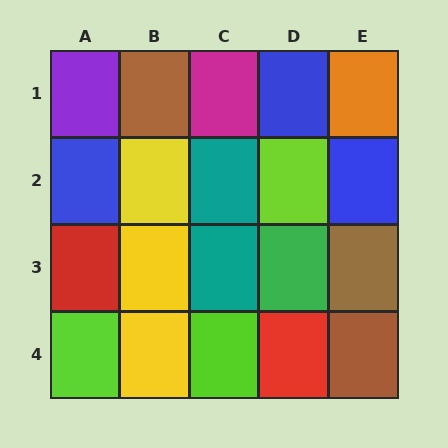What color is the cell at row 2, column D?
Lime.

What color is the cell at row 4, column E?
Brown.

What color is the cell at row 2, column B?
Yellow.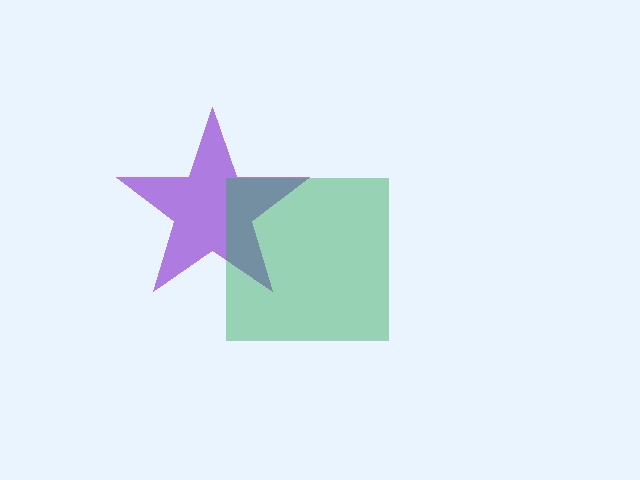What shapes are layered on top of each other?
The layered shapes are: a purple star, a green square.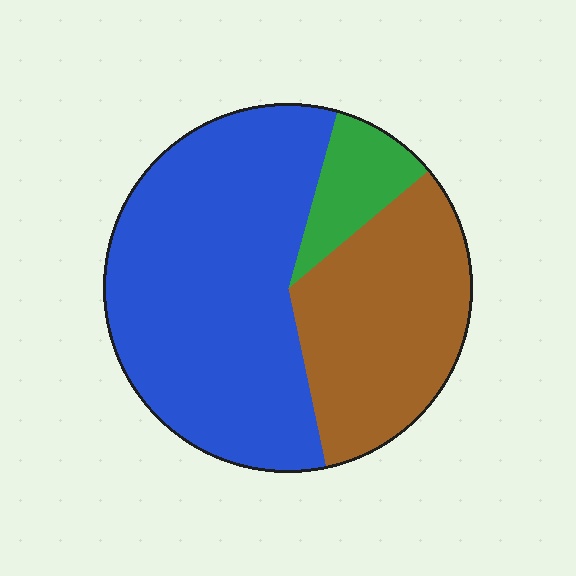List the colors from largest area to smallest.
From largest to smallest: blue, brown, green.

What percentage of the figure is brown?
Brown covers 33% of the figure.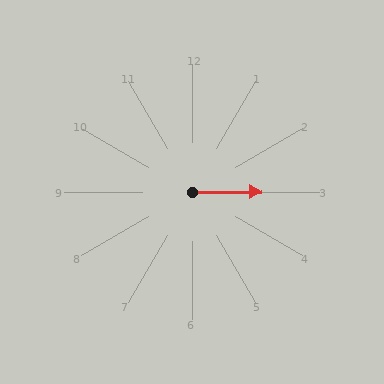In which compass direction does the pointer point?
East.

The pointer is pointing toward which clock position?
Roughly 3 o'clock.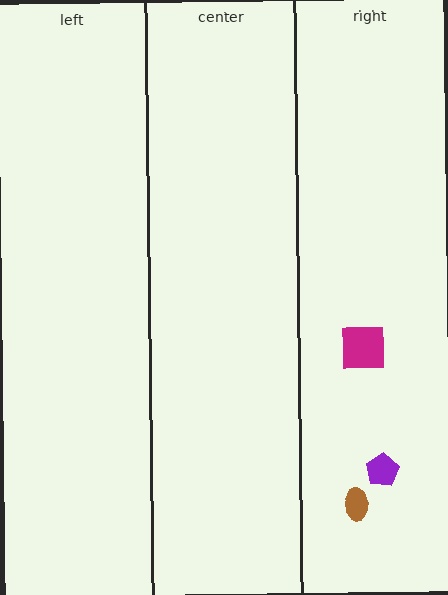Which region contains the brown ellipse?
The right region.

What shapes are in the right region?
The magenta square, the brown ellipse, the purple pentagon.